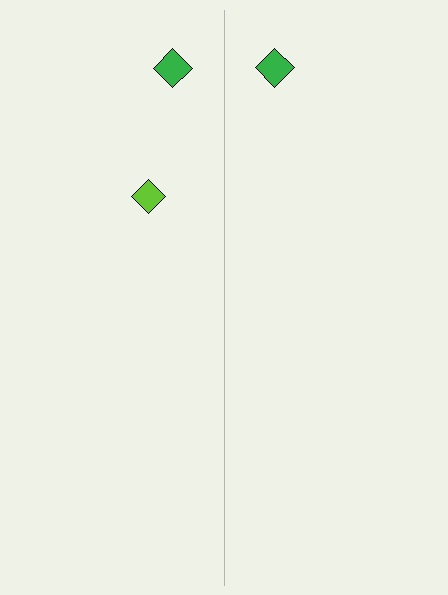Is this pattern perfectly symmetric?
No, the pattern is not perfectly symmetric. A lime diamond is missing from the right side.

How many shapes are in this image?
There are 3 shapes in this image.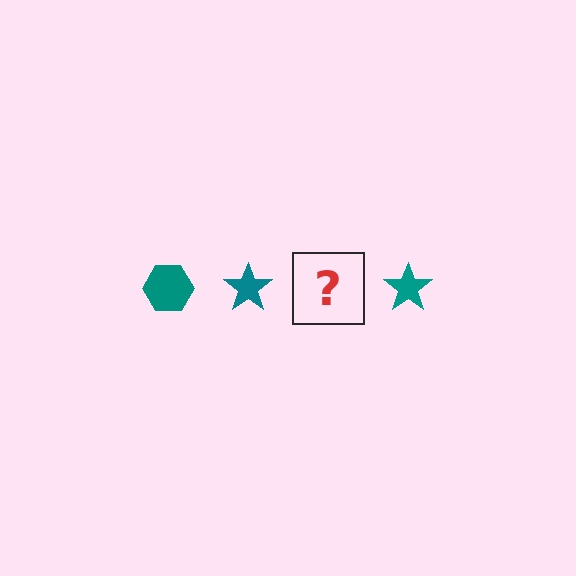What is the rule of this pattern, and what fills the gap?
The rule is that the pattern cycles through hexagon, star shapes in teal. The gap should be filled with a teal hexagon.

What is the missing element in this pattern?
The missing element is a teal hexagon.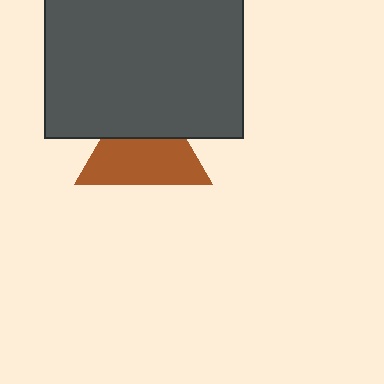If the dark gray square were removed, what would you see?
You would see the complete brown triangle.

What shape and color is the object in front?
The object in front is a dark gray square.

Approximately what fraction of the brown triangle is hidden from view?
Roughly 38% of the brown triangle is hidden behind the dark gray square.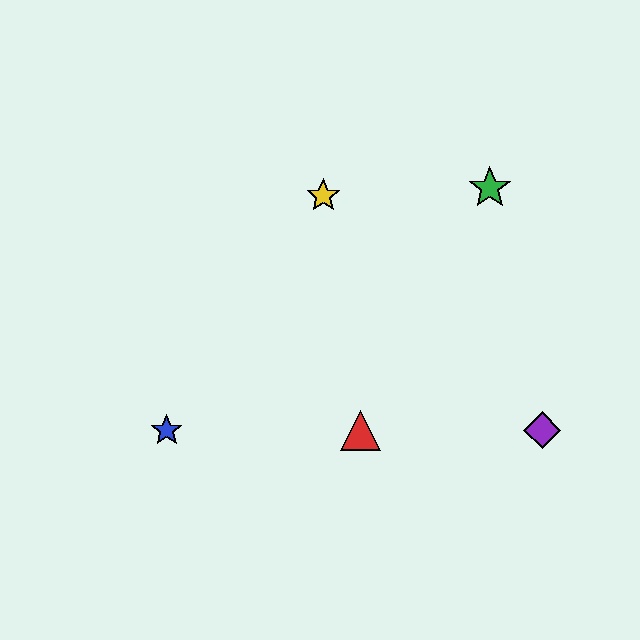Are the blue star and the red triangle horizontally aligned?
Yes, both are at y≈430.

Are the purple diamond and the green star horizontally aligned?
No, the purple diamond is at y≈430 and the green star is at y≈188.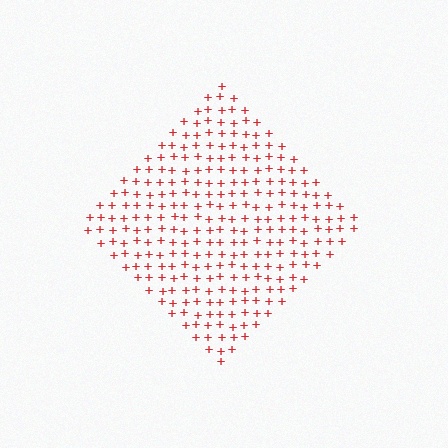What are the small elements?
The small elements are plus signs.